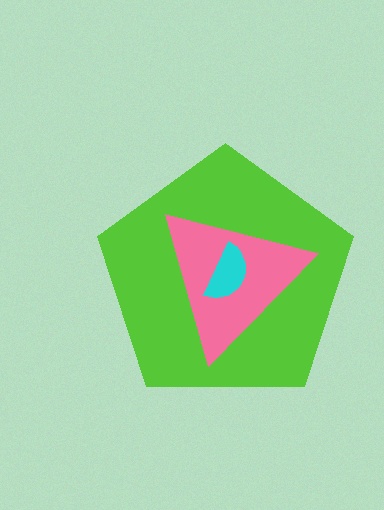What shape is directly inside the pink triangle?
The cyan semicircle.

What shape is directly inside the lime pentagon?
The pink triangle.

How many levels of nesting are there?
3.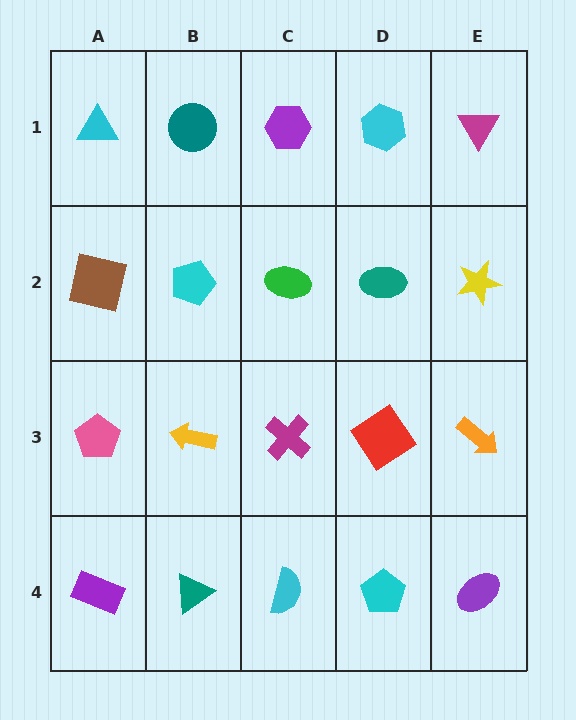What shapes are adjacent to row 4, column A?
A pink pentagon (row 3, column A), a teal triangle (row 4, column B).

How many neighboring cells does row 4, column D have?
3.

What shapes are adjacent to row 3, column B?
A cyan pentagon (row 2, column B), a teal triangle (row 4, column B), a pink pentagon (row 3, column A), a magenta cross (row 3, column C).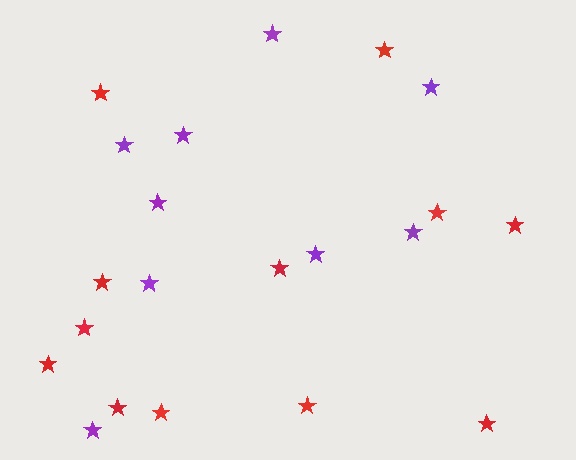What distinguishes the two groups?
There are 2 groups: one group of red stars (12) and one group of purple stars (9).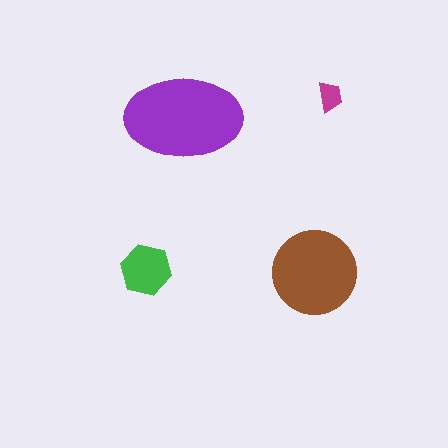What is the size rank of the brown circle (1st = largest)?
2nd.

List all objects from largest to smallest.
The purple ellipse, the brown circle, the green hexagon, the magenta trapezoid.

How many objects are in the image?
There are 4 objects in the image.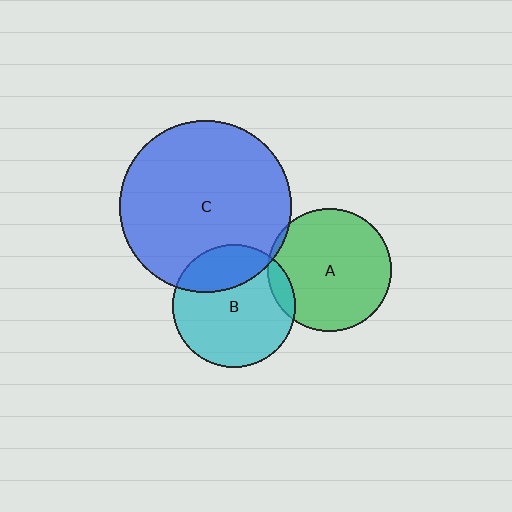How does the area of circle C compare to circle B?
Approximately 1.9 times.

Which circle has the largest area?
Circle C (blue).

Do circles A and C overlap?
Yes.